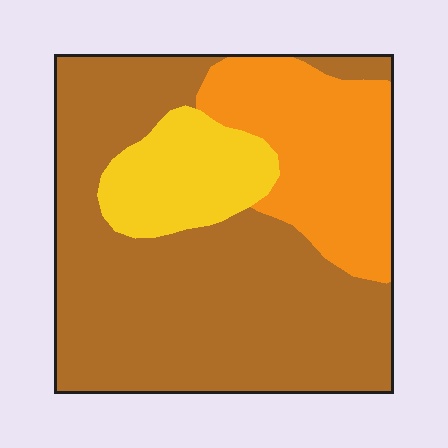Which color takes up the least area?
Yellow, at roughly 15%.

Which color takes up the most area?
Brown, at roughly 60%.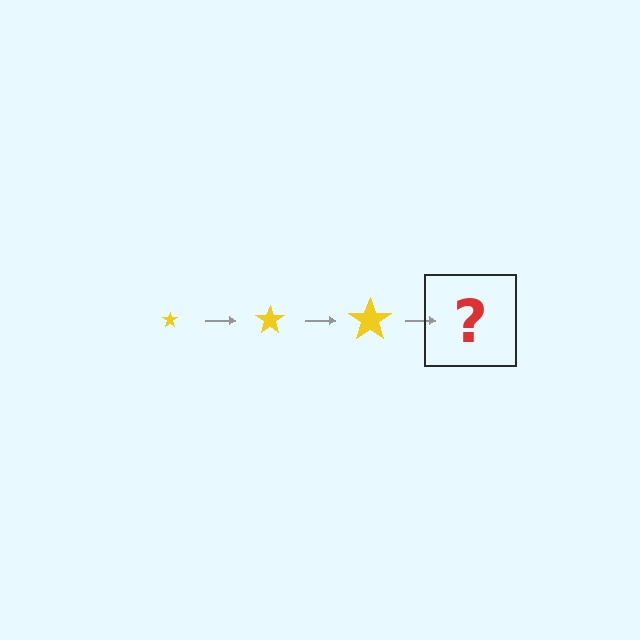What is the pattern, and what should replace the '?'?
The pattern is that the star gets progressively larger each step. The '?' should be a yellow star, larger than the previous one.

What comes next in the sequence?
The next element should be a yellow star, larger than the previous one.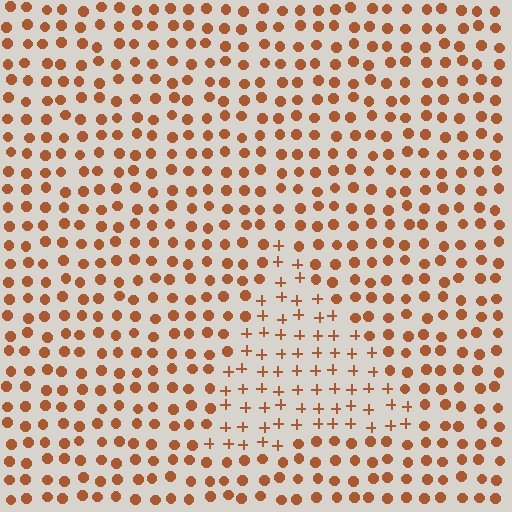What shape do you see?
I see a triangle.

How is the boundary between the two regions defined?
The boundary is defined by a change in element shape: plus signs inside vs. circles outside. All elements share the same color and spacing.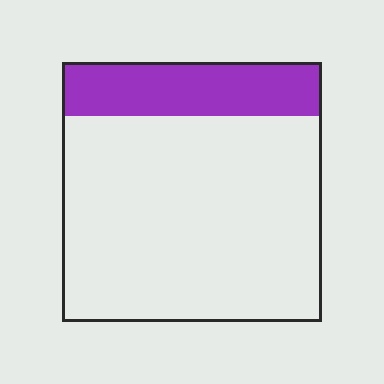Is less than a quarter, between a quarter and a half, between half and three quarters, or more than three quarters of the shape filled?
Less than a quarter.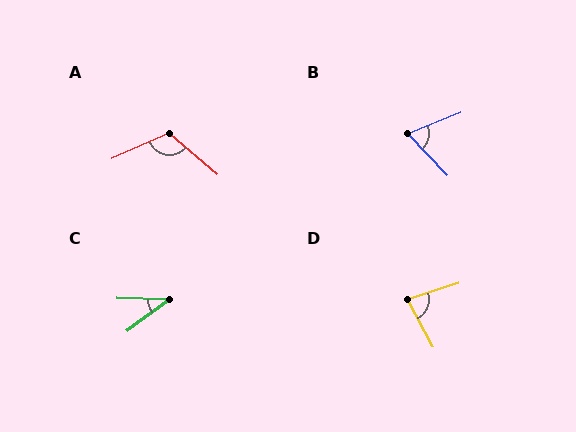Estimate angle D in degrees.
Approximately 80 degrees.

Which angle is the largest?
A, at approximately 116 degrees.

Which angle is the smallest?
C, at approximately 38 degrees.